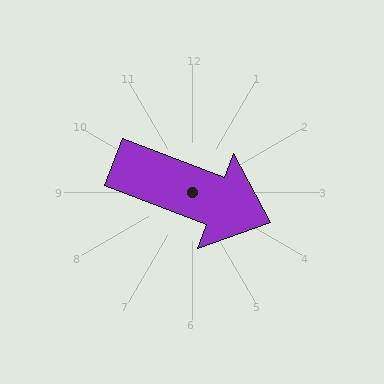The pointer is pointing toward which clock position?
Roughly 4 o'clock.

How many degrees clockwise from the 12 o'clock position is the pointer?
Approximately 111 degrees.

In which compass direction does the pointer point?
East.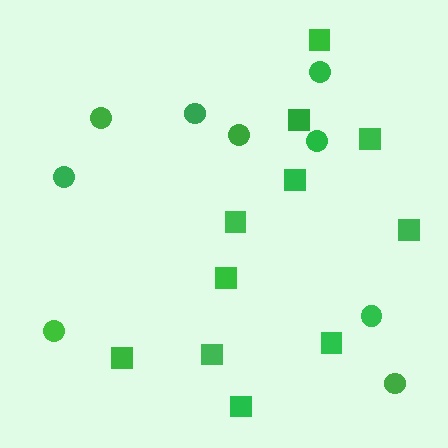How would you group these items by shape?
There are 2 groups: one group of squares (11) and one group of circles (9).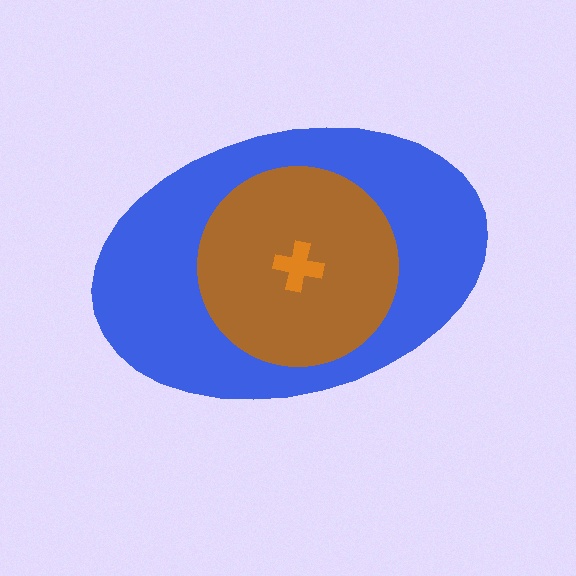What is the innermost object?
The orange cross.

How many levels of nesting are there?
3.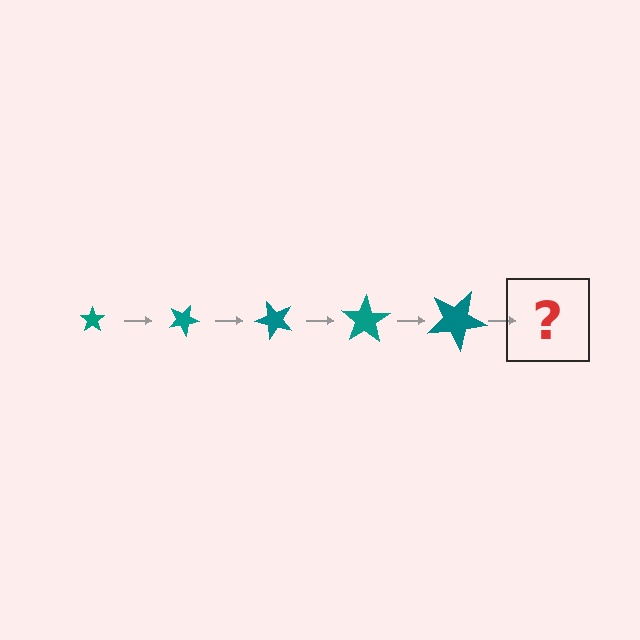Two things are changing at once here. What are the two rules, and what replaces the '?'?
The two rules are that the star grows larger each step and it rotates 25 degrees each step. The '?' should be a star, larger than the previous one and rotated 125 degrees from the start.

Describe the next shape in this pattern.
It should be a star, larger than the previous one and rotated 125 degrees from the start.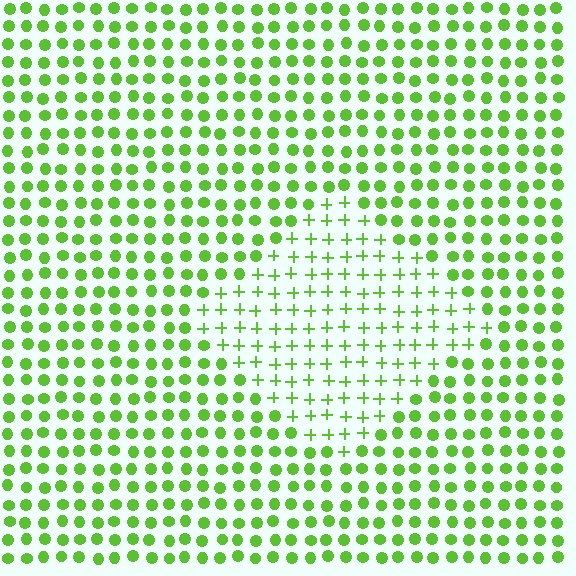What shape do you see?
I see a diamond.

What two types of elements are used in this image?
The image uses plus signs inside the diamond region and circles outside it.